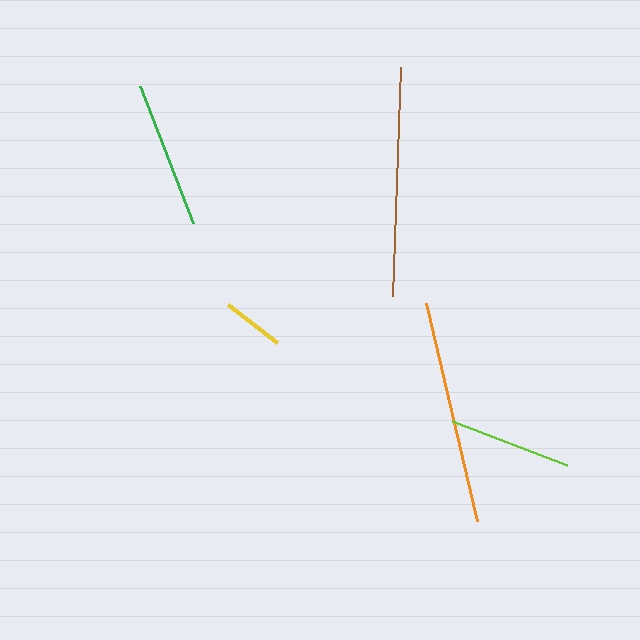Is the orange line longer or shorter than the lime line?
The orange line is longer than the lime line.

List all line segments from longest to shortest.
From longest to shortest: brown, orange, green, lime, yellow.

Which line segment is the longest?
The brown line is the longest at approximately 228 pixels.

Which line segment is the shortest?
The yellow line is the shortest at approximately 62 pixels.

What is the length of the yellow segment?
The yellow segment is approximately 62 pixels long.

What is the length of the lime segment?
The lime segment is approximately 123 pixels long.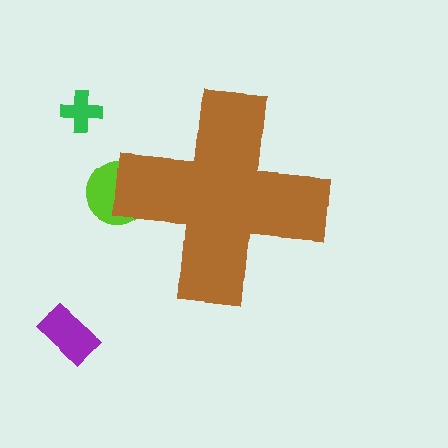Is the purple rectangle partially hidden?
No, the purple rectangle is fully visible.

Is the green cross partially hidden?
No, the green cross is fully visible.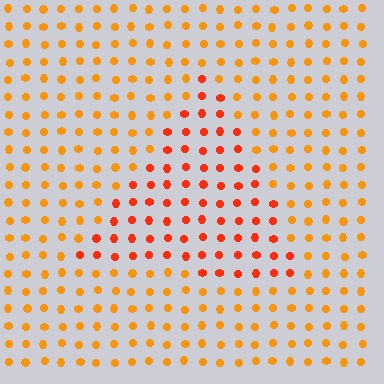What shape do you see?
I see a triangle.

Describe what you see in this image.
The image is filled with small orange elements in a uniform arrangement. A triangle-shaped region is visible where the elements are tinted to a slightly different hue, forming a subtle color boundary.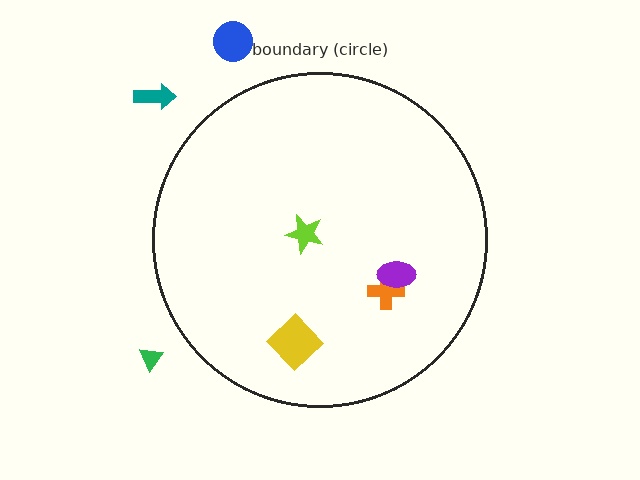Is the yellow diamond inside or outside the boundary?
Inside.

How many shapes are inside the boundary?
4 inside, 3 outside.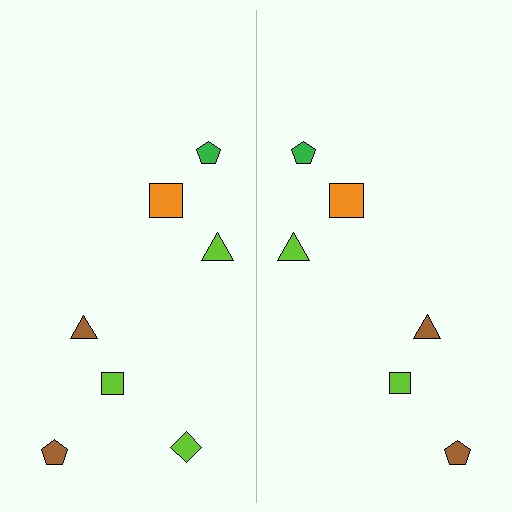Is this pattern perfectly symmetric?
No, the pattern is not perfectly symmetric. A lime diamond is missing from the right side.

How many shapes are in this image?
There are 13 shapes in this image.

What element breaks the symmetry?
A lime diamond is missing from the right side.